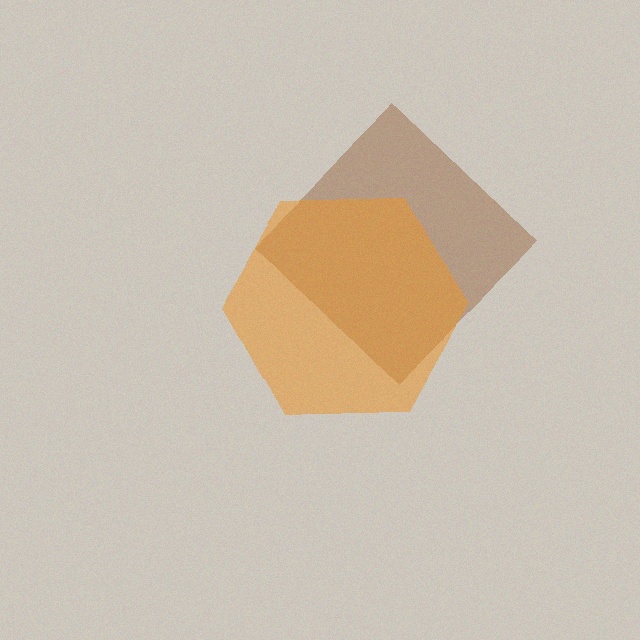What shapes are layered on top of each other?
The layered shapes are: a brown diamond, an orange hexagon.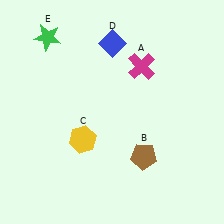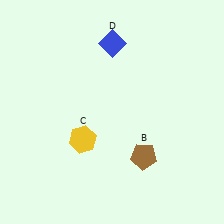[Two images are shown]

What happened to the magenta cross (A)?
The magenta cross (A) was removed in Image 2. It was in the top-right area of Image 1.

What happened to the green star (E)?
The green star (E) was removed in Image 2. It was in the top-left area of Image 1.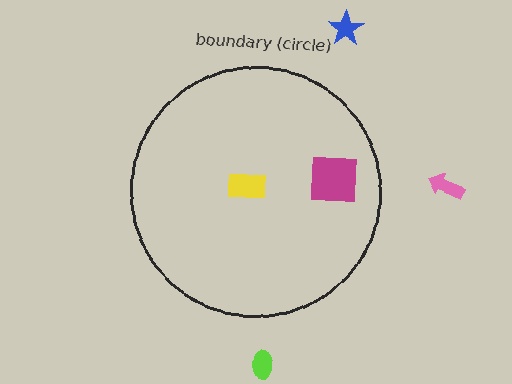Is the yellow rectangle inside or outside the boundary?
Inside.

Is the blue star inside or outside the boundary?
Outside.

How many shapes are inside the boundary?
2 inside, 3 outside.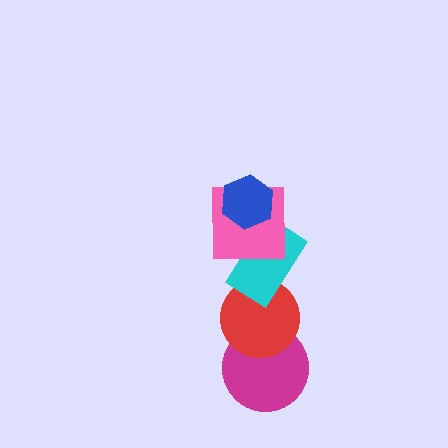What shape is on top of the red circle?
The cyan rectangle is on top of the red circle.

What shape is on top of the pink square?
The blue hexagon is on top of the pink square.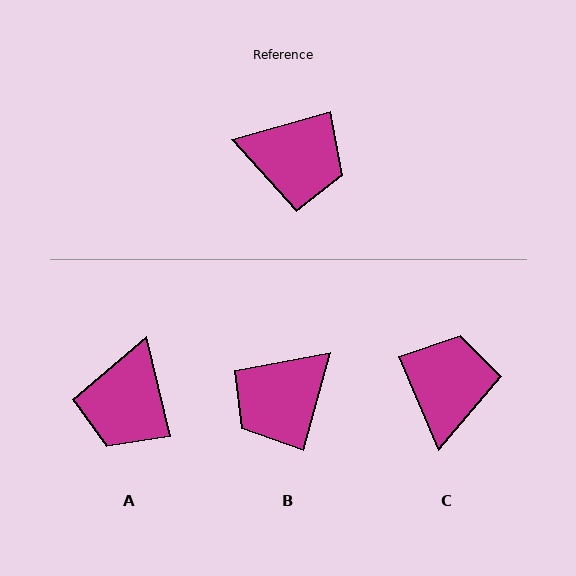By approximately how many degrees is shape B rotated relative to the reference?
Approximately 121 degrees clockwise.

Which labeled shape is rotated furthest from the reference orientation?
B, about 121 degrees away.